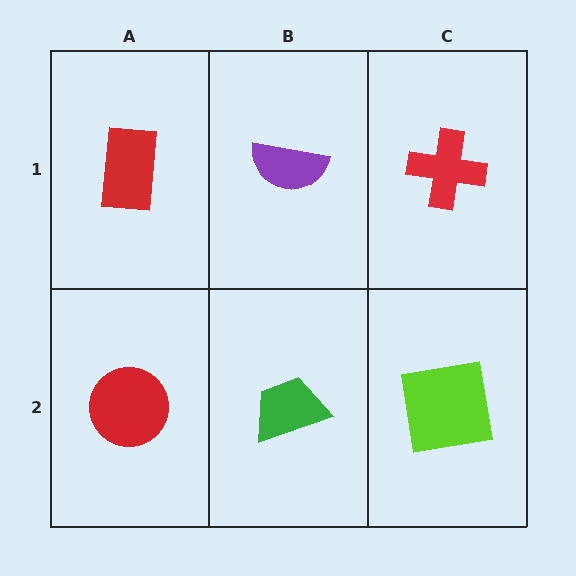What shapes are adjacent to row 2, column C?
A red cross (row 1, column C), a green trapezoid (row 2, column B).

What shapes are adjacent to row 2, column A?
A red rectangle (row 1, column A), a green trapezoid (row 2, column B).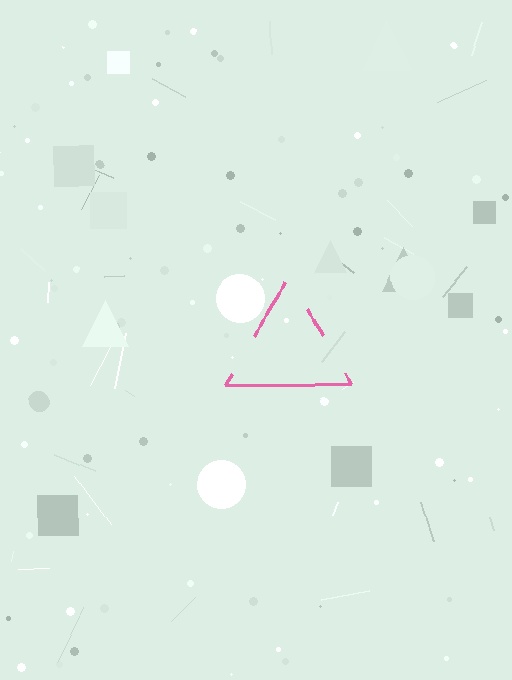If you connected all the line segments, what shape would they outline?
They would outline a triangle.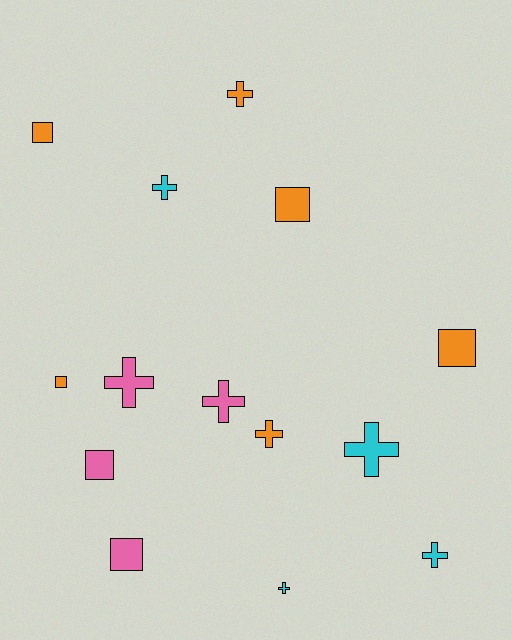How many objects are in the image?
There are 14 objects.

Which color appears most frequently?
Orange, with 6 objects.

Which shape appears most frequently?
Cross, with 8 objects.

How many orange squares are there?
There are 4 orange squares.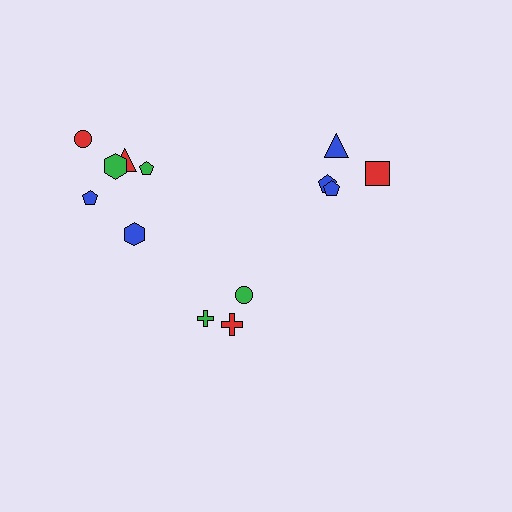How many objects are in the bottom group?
There are 3 objects.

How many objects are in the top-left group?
There are 6 objects.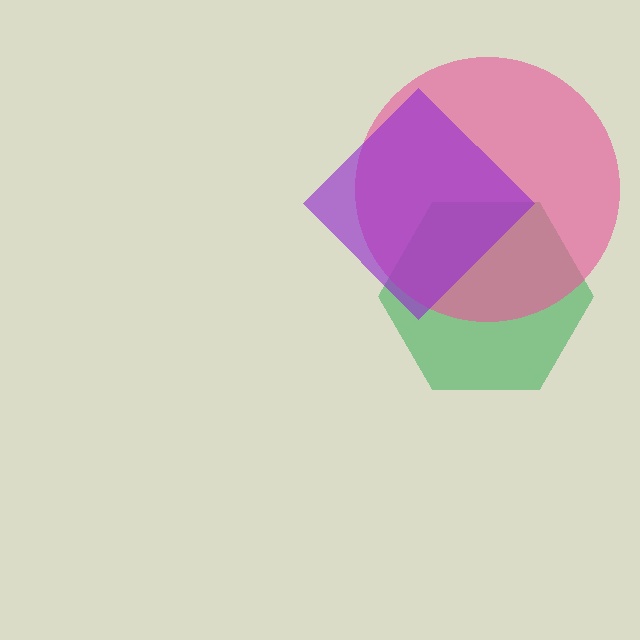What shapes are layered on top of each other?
The layered shapes are: a green hexagon, a pink circle, a purple diamond.